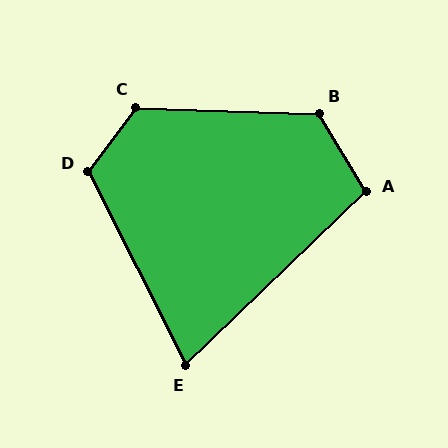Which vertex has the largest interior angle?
C, at approximately 125 degrees.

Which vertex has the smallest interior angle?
E, at approximately 73 degrees.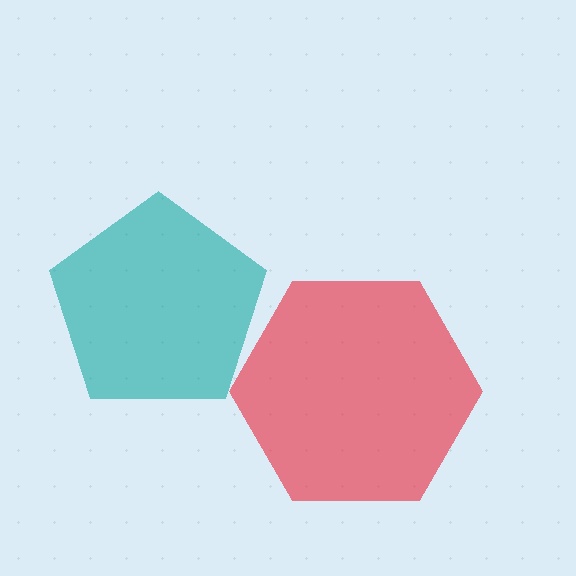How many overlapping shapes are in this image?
There are 2 overlapping shapes in the image.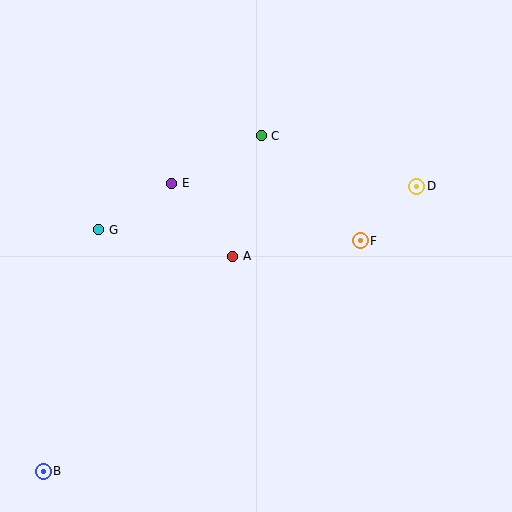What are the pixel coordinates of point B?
Point B is at (43, 471).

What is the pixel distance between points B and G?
The distance between B and G is 248 pixels.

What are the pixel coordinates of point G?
Point G is at (99, 230).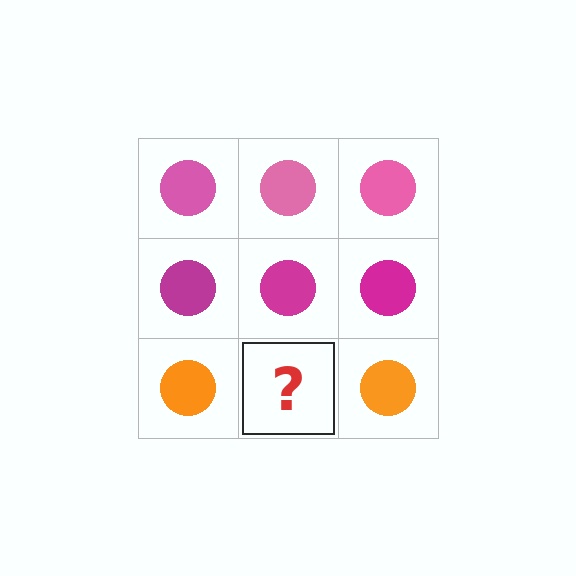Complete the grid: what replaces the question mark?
The question mark should be replaced with an orange circle.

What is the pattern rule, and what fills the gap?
The rule is that each row has a consistent color. The gap should be filled with an orange circle.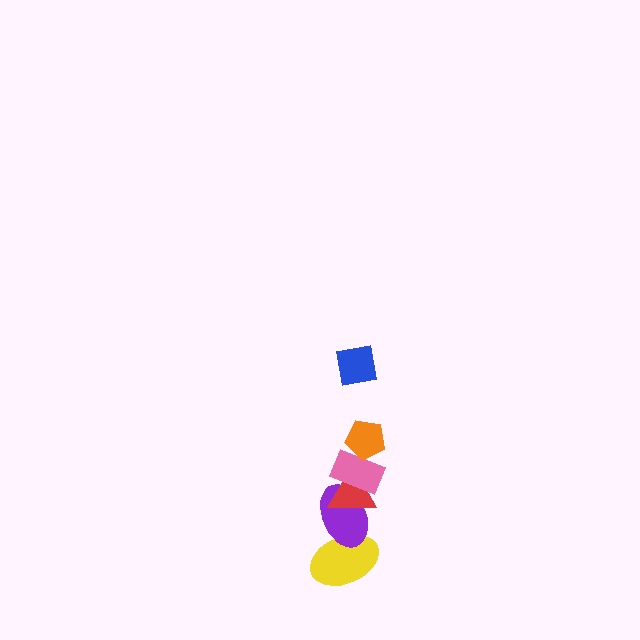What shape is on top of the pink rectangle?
The orange pentagon is on top of the pink rectangle.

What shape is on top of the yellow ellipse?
The purple ellipse is on top of the yellow ellipse.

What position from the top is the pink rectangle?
The pink rectangle is 3rd from the top.